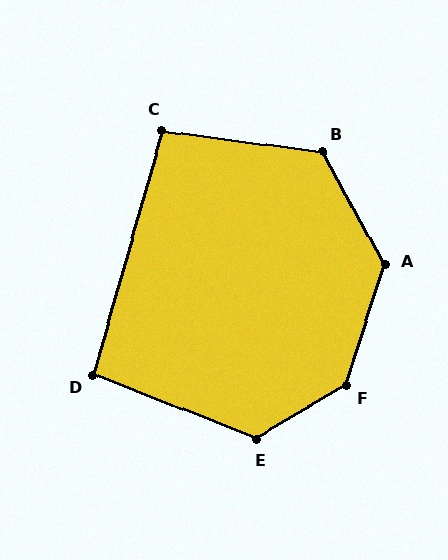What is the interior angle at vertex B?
Approximately 127 degrees (obtuse).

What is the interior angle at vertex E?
Approximately 128 degrees (obtuse).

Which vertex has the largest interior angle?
F, at approximately 138 degrees.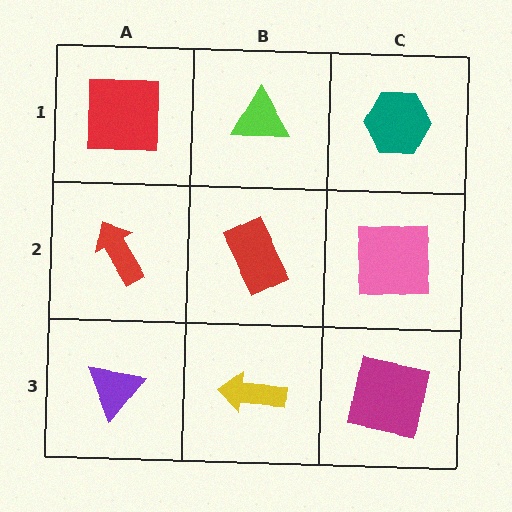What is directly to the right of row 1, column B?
A teal hexagon.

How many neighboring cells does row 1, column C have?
2.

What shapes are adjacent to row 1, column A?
A red arrow (row 2, column A), a lime triangle (row 1, column B).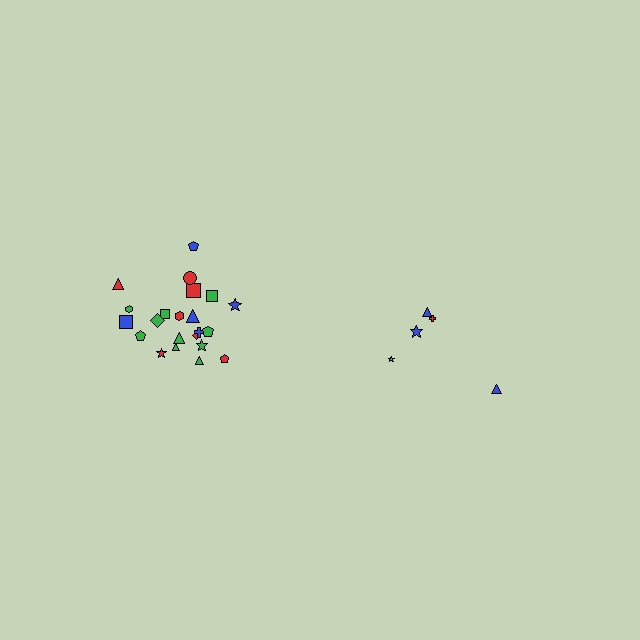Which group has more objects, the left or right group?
The left group.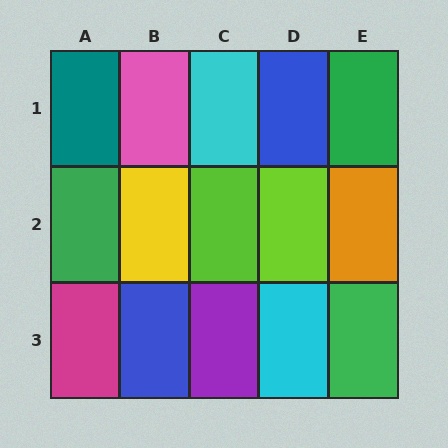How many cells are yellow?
1 cell is yellow.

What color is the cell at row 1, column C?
Cyan.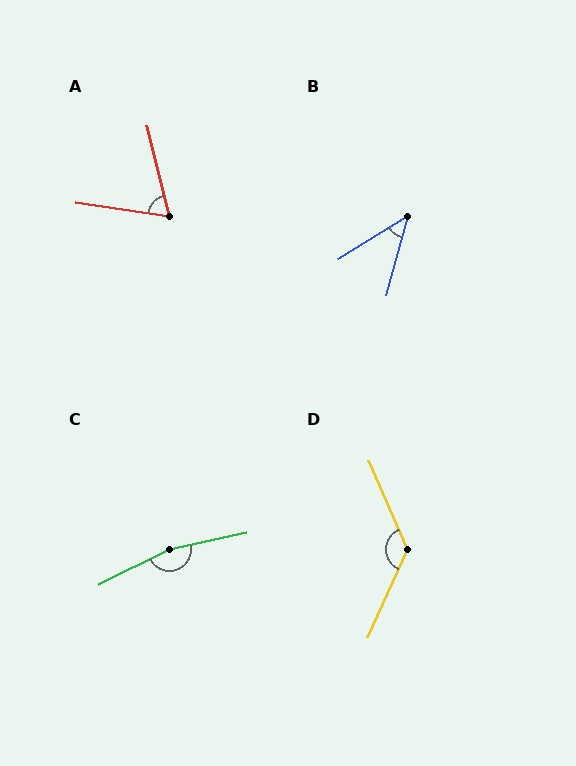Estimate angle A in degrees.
Approximately 68 degrees.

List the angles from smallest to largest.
B (43°), A (68°), D (132°), C (166°).